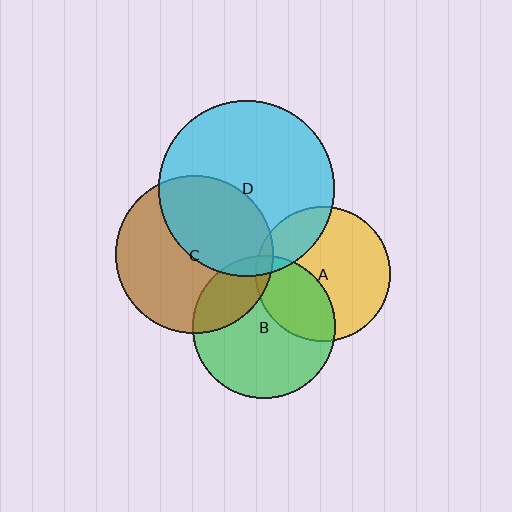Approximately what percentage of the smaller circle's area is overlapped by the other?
Approximately 35%.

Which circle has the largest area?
Circle D (cyan).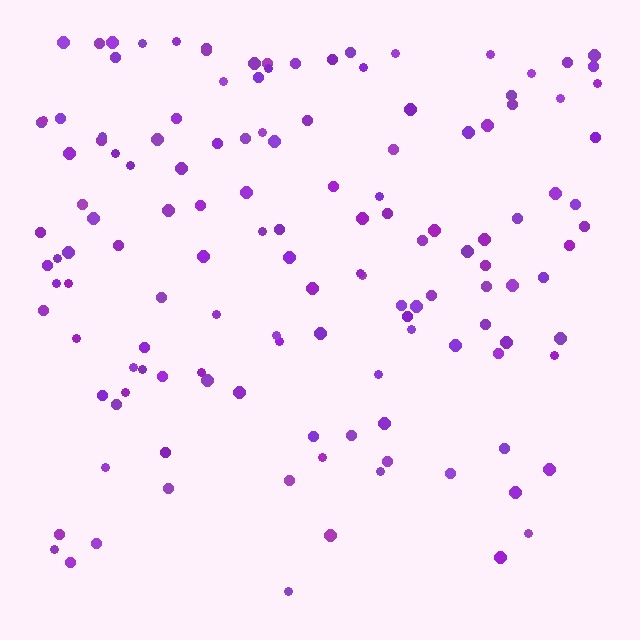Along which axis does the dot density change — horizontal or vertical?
Vertical.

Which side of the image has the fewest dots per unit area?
The bottom.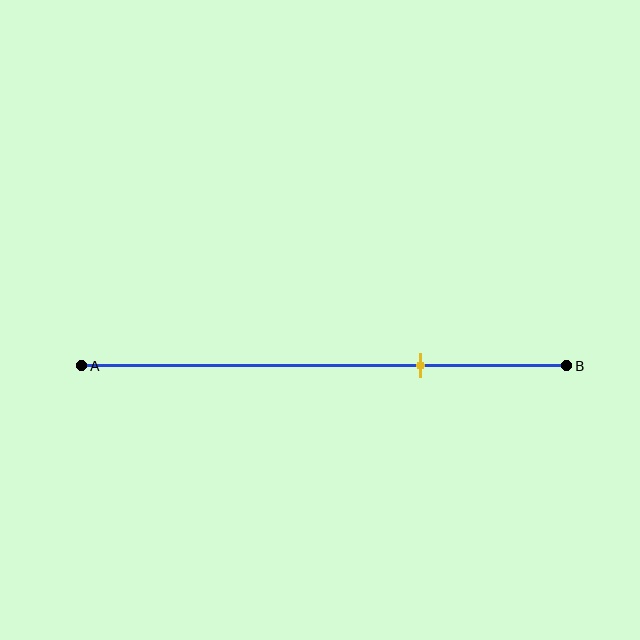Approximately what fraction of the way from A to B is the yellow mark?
The yellow mark is approximately 70% of the way from A to B.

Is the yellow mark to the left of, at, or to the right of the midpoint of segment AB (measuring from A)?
The yellow mark is to the right of the midpoint of segment AB.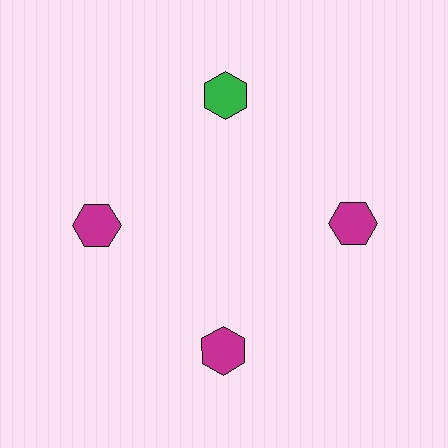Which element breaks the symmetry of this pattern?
The green hexagon at roughly the 12 o'clock position breaks the symmetry. All other shapes are magenta hexagons.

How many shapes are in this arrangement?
There are 4 shapes arranged in a ring pattern.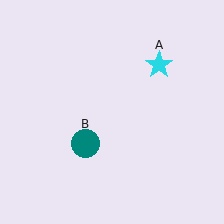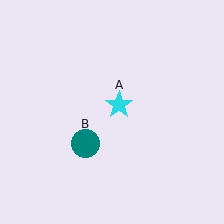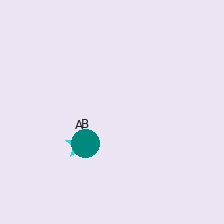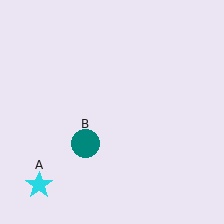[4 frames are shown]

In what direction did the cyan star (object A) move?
The cyan star (object A) moved down and to the left.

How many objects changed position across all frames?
1 object changed position: cyan star (object A).